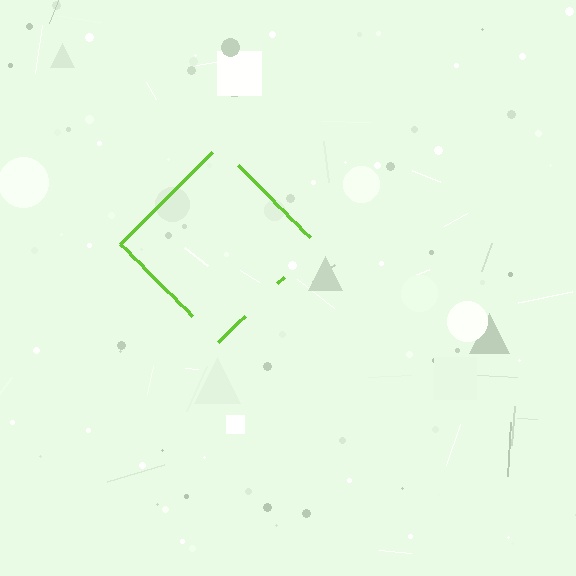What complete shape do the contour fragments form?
The contour fragments form a diamond.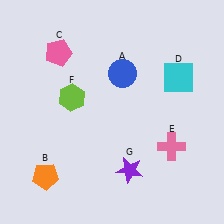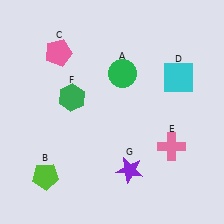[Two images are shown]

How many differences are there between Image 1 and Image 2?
There are 3 differences between the two images.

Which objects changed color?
A changed from blue to green. B changed from orange to lime. F changed from lime to green.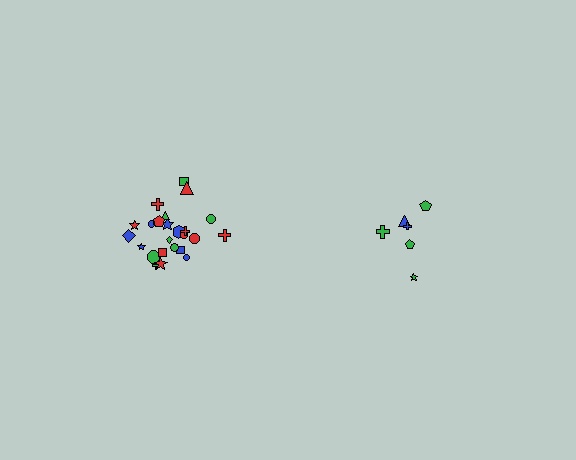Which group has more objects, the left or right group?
The left group.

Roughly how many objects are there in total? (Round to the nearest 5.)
Roughly 30 objects in total.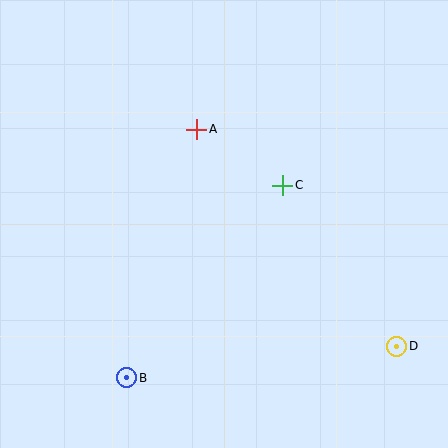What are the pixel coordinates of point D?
Point D is at (397, 346).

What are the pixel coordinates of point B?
Point B is at (127, 378).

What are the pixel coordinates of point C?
Point C is at (283, 185).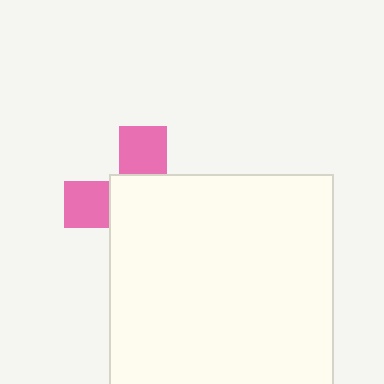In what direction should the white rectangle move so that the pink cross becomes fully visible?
The white rectangle should move toward the lower-right. That is the shortest direction to clear the overlap and leave the pink cross fully visible.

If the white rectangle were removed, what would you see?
You would see the complete pink cross.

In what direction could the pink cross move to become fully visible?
The pink cross could move toward the upper-left. That would shift it out from behind the white rectangle entirely.